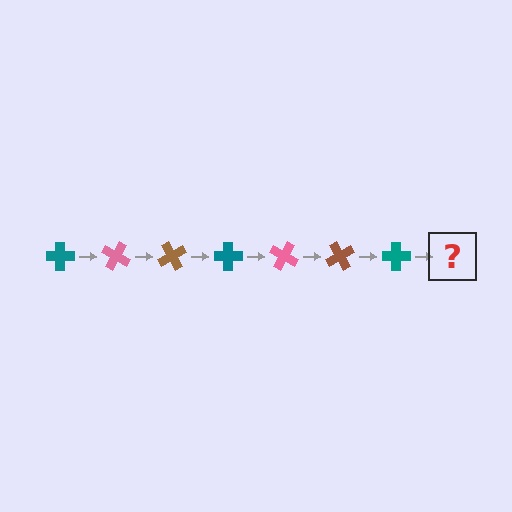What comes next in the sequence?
The next element should be a pink cross, rotated 210 degrees from the start.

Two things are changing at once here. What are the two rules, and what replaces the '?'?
The two rules are that it rotates 30 degrees each step and the color cycles through teal, pink, and brown. The '?' should be a pink cross, rotated 210 degrees from the start.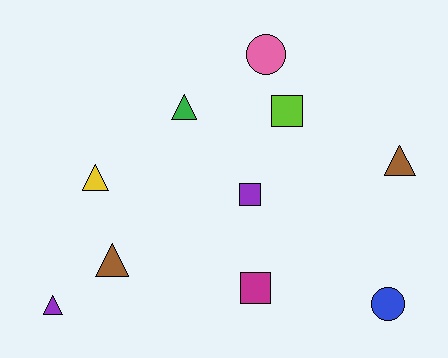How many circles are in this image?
There are 2 circles.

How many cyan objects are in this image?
There are no cyan objects.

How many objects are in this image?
There are 10 objects.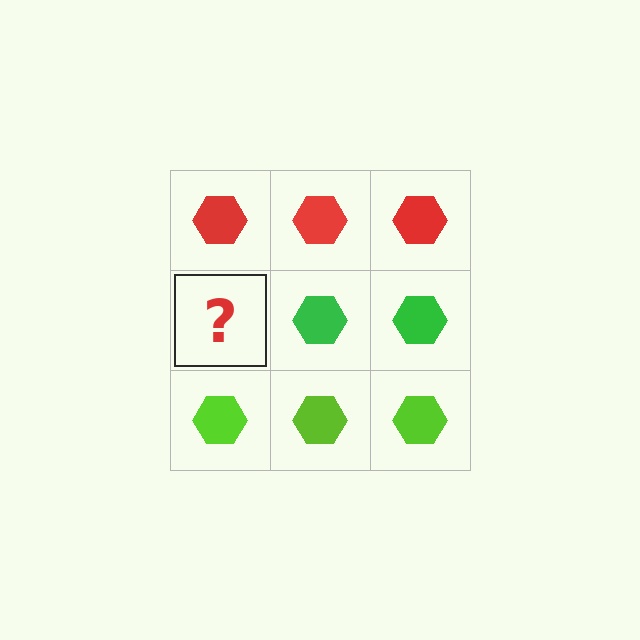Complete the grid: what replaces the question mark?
The question mark should be replaced with a green hexagon.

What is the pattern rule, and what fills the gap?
The rule is that each row has a consistent color. The gap should be filled with a green hexagon.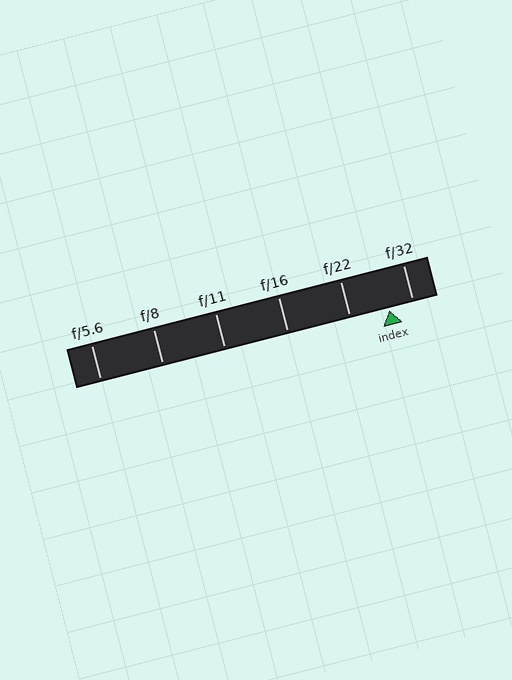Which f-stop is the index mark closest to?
The index mark is closest to f/32.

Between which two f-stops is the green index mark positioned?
The index mark is between f/22 and f/32.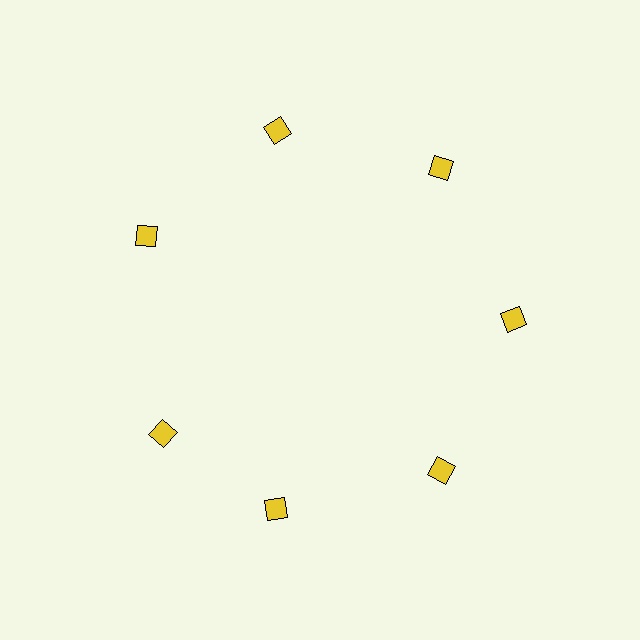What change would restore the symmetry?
The symmetry would be restored by rotating it back into even spacing with its neighbors so that all 7 diamonds sit at equal angles and equal distance from the center.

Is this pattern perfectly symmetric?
No. The 7 yellow diamonds are arranged in a ring, but one element near the 8 o'clock position is rotated out of alignment along the ring, breaking the 7-fold rotational symmetry.